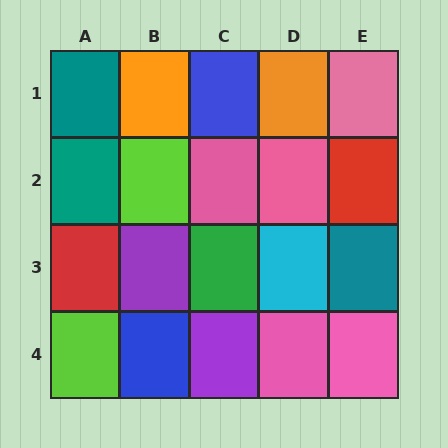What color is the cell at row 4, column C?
Purple.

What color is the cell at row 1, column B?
Orange.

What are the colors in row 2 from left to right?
Teal, lime, pink, pink, red.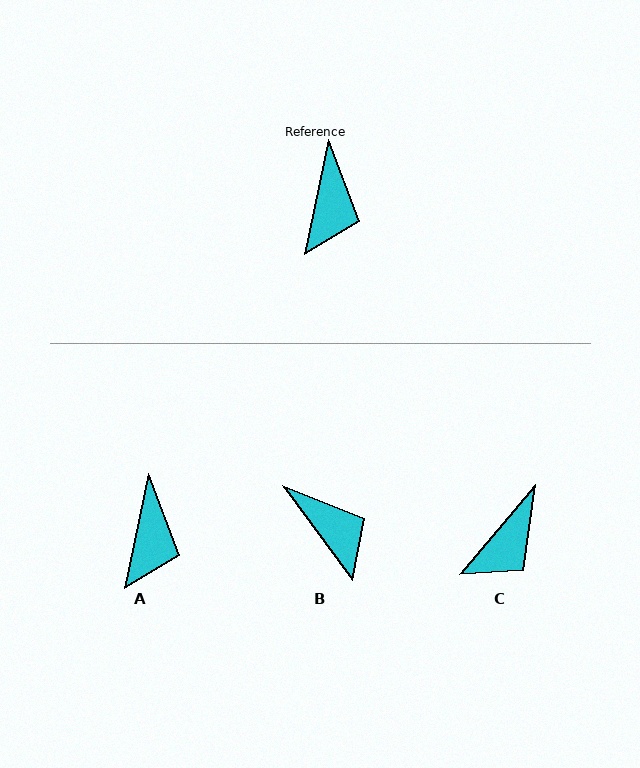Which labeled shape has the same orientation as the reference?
A.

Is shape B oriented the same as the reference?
No, it is off by about 48 degrees.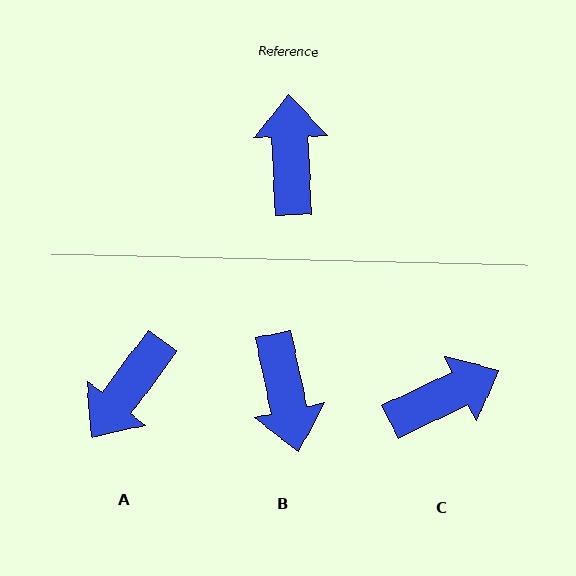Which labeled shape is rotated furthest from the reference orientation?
B, about 170 degrees away.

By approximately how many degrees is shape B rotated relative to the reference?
Approximately 170 degrees clockwise.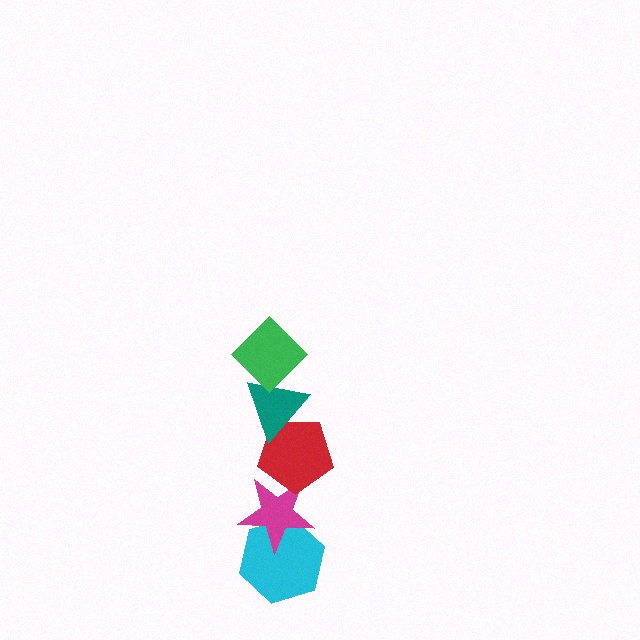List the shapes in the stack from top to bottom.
From top to bottom: the green diamond, the teal triangle, the red pentagon, the magenta star, the cyan hexagon.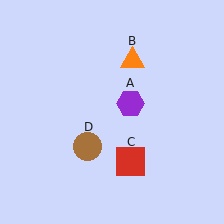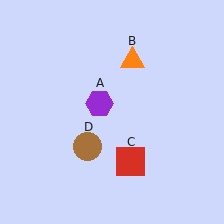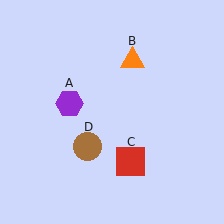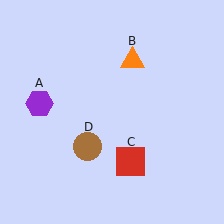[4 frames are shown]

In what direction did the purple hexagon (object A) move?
The purple hexagon (object A) moved left.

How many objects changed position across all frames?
1 object changed position: purple hexagon (object A).